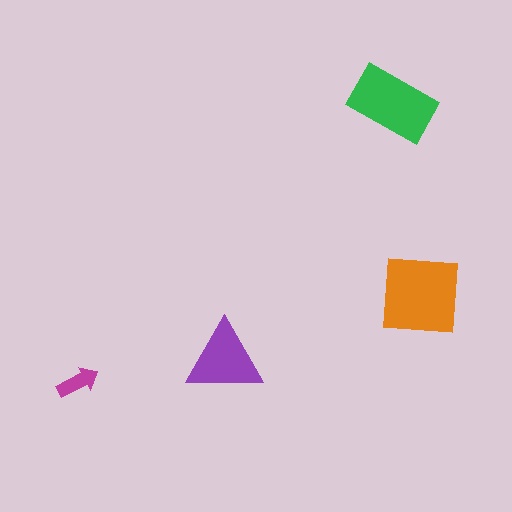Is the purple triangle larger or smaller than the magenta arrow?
Larger.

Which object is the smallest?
The magenta arrow.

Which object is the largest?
The orange square.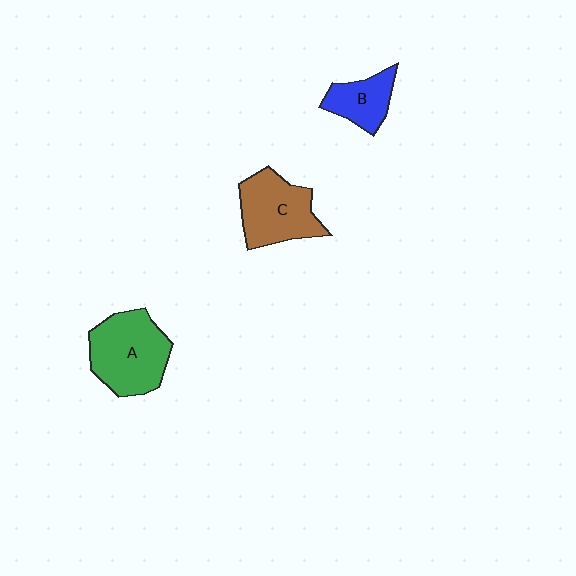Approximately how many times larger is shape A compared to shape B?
Approximately 1.9 times.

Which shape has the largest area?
Shape A (green).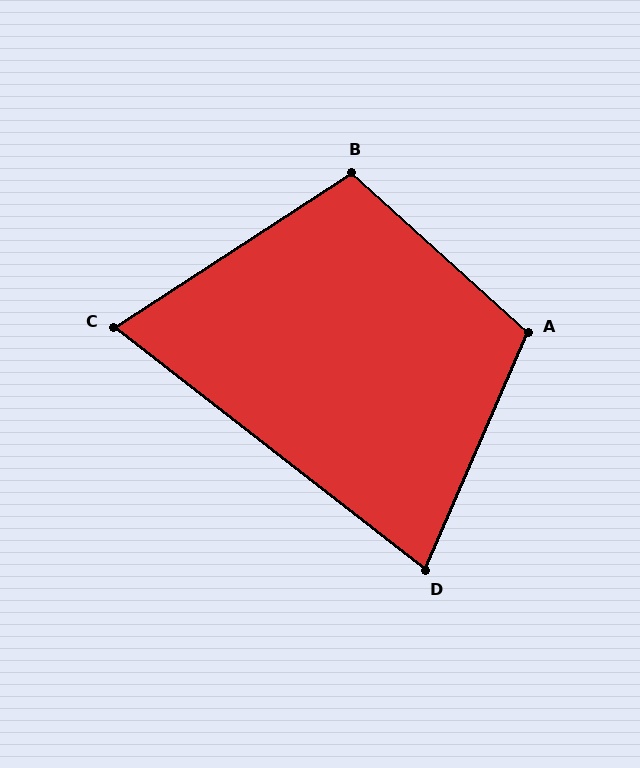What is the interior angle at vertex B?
Approximately 105 degrees (obtuse).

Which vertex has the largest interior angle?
A, at approximately 109 degrees.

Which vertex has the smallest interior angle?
C, at approximately 71 degrees.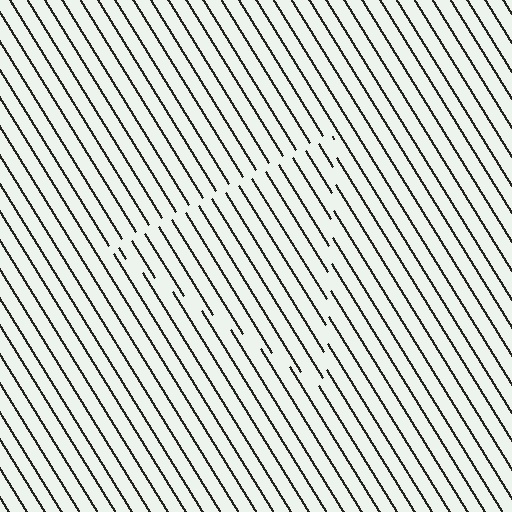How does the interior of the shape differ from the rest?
The interior of the shape contains the same grating, shifted by half a period — the contour is defined by the phase discontinuity where line-ends from the inner and outer gratings abut.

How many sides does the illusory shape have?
3 sides — the line-ends trace a triangle.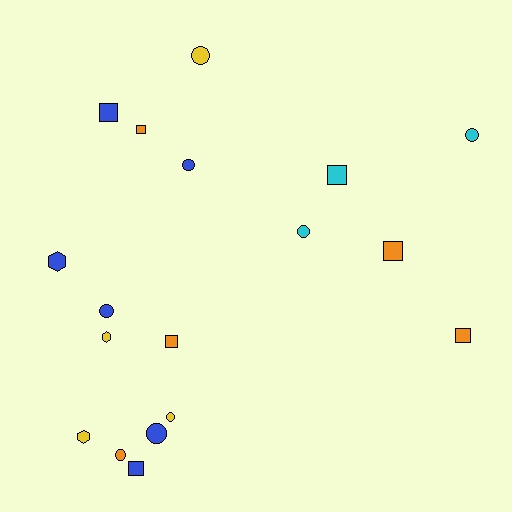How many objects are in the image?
There are 18 objects.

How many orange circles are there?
There is 1 orange circle.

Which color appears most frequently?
Blue, with 6 objects.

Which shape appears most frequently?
Circle, with 8 objects.